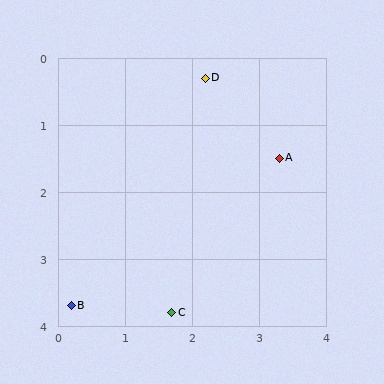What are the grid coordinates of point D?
Point D is at approximately (2.2, 0.3).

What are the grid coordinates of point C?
Point C is at approximately (1.7, 3.8).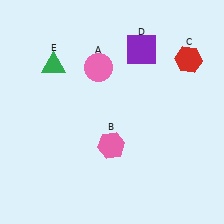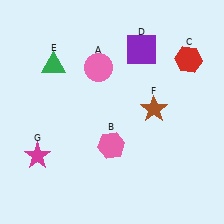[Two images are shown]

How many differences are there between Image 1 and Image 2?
There are 2 differences between the two images.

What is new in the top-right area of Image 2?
A brown star (F) was added in the top-right area of Image 2.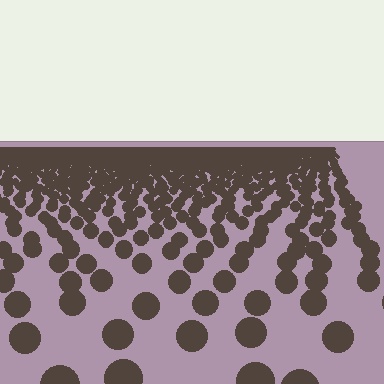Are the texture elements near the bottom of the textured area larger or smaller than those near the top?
Larger. Near the bottom, elements are closer to the viewer and appear at a bigger on-screen size.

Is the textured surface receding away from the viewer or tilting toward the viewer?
The surface is receding away from the viewer. Texture elements get smaller and denser toward the top.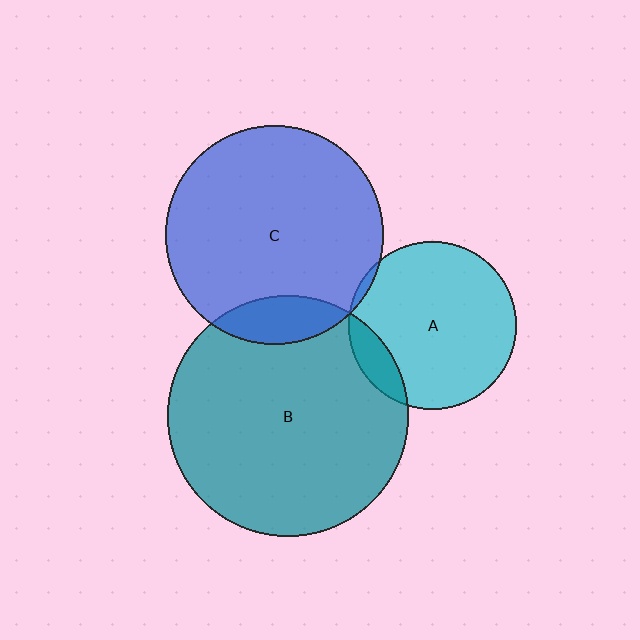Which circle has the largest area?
Circle B (teal).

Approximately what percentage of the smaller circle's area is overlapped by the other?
Approximately 10%.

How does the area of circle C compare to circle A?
Approximately 1.7 times.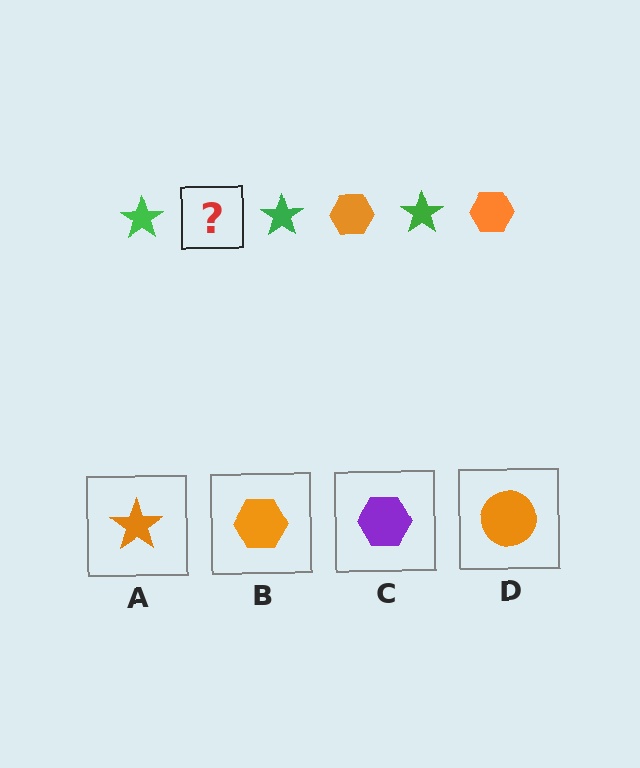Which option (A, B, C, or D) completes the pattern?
B.